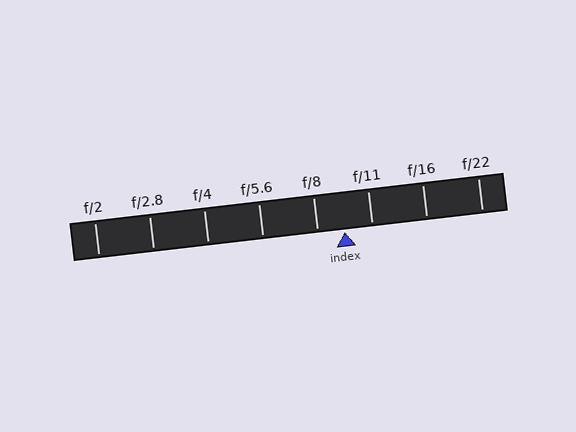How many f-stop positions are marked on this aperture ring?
There are 8 f-stop positions marked.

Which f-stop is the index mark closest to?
The index mark is closest to f/8.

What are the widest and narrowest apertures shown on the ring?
The widest aperture shown is f/2 and the narrowest is f/22.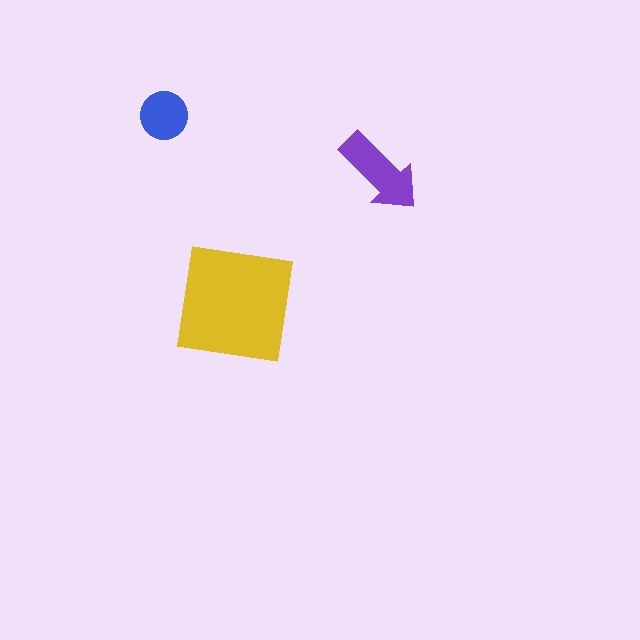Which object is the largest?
The yellow square.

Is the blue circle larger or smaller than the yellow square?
Smaller.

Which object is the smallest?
The blue circle.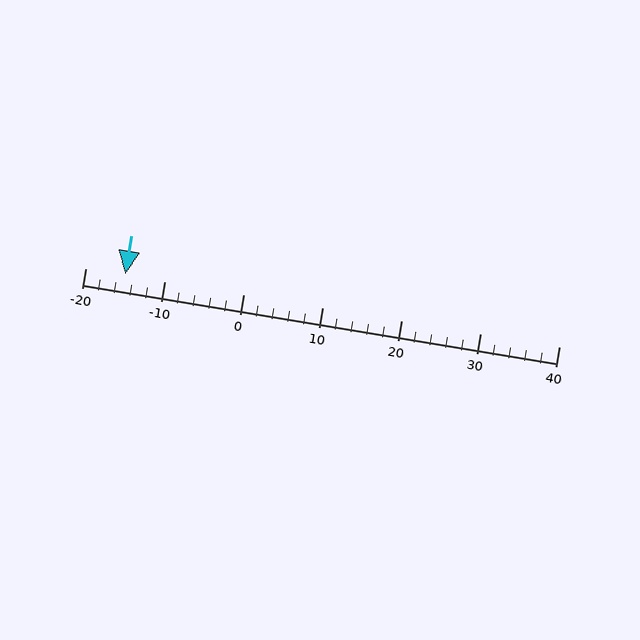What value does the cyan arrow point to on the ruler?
The cyan arrow points to approximately -15.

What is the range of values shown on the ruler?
The ruler shows values from -20 to 40.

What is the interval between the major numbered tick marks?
The major tick marks are spaced 10 units apart.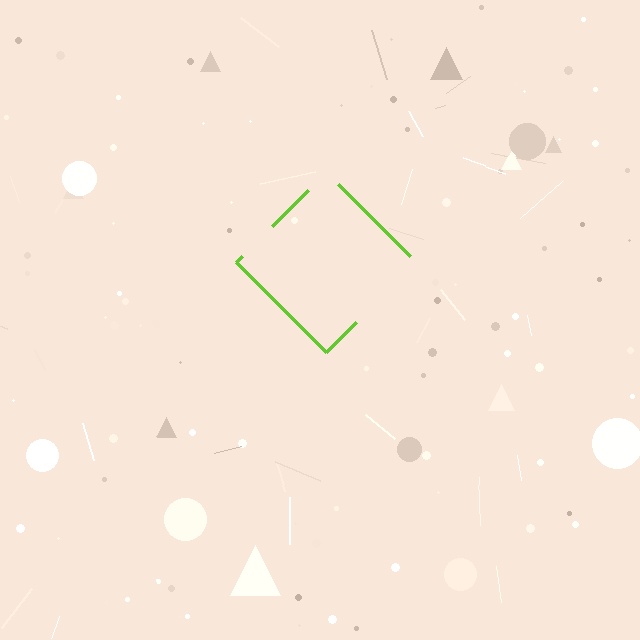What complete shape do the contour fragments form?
The contour fragments form a diamond.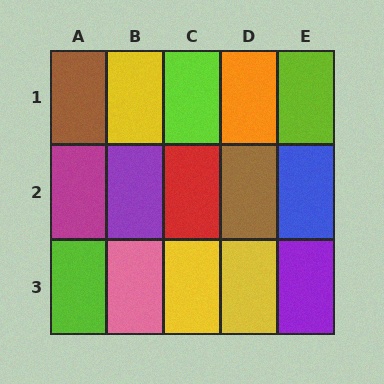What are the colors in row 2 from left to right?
Magenta, purple, red, brown, blue.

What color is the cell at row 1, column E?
Lime.